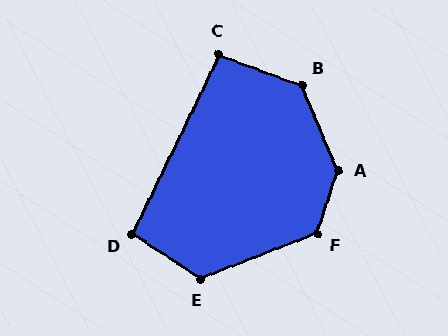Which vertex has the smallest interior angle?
C, at approximately 96 degrees.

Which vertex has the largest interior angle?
A, at approximately 139 degrees.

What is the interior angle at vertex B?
Approximately 133 degrees (obtuse).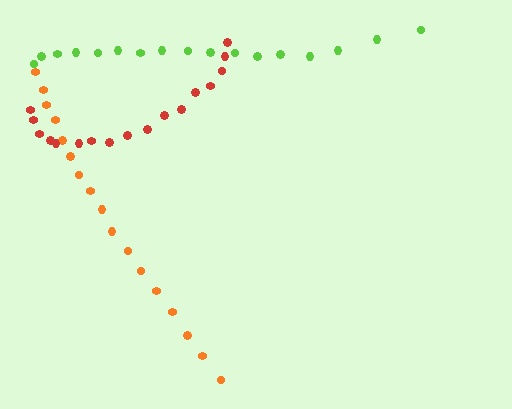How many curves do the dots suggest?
There are 3 distinct paths.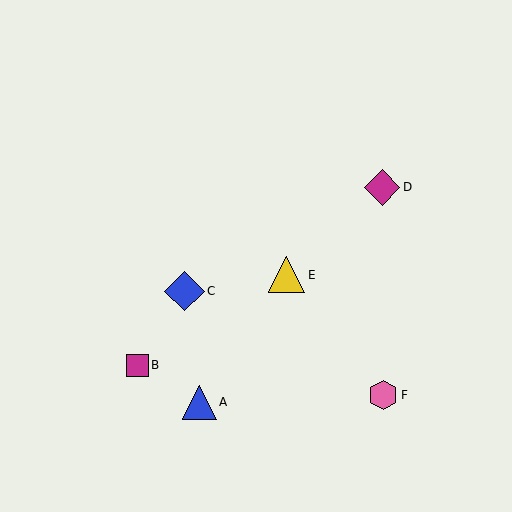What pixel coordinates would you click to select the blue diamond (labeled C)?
Click at (184, 291) to select the blue diamond C.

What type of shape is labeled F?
Shape F is a pink hexagon.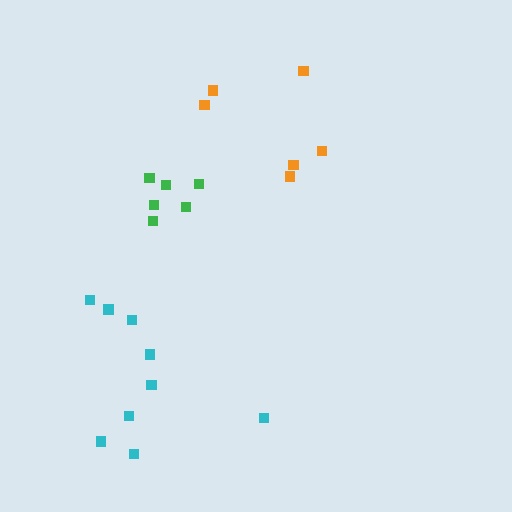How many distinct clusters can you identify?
There are 3 distinct clusters.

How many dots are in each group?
Group 1: 9 dots, Group 2: 6 dots, Group 3: 6 dots (21 total).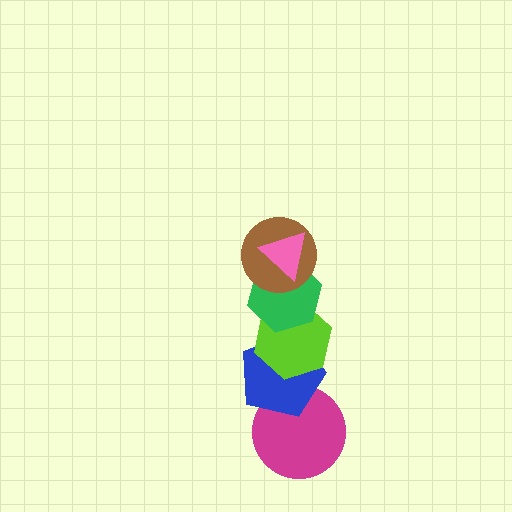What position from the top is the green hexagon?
The green hexagon is 3rd from the top.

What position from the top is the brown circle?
The brown circle is 2nd from the top.